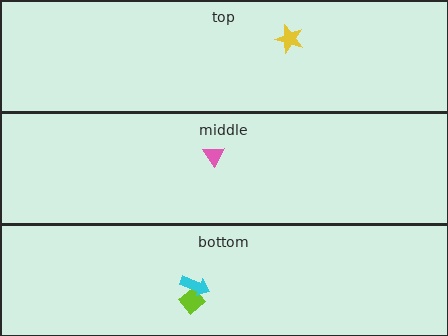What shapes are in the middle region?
The pink triangle.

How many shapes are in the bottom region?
2.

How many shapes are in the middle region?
1.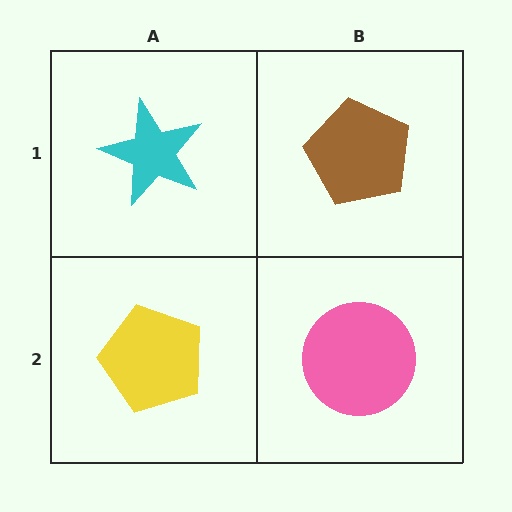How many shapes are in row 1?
2 shapes.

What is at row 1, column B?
A brown pentagon.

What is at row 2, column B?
A pink circle.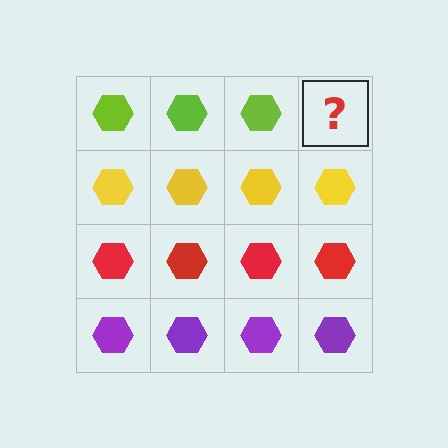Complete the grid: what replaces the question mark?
The question mark should be replaced with a lime hexagon.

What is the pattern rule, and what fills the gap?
The rule is that each row has a consistent color. The gap should be filled with a lime hexagon.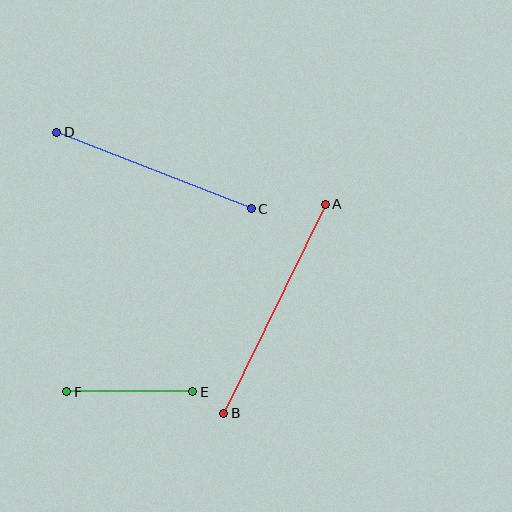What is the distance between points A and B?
The distance is approximately 232 pixels.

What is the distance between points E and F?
The distance is approximately 126 pixels.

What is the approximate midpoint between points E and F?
The midpoint is at approximately (130, 392) pixels.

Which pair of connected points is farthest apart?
Points A and B are farthest apart.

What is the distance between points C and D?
The distance is approximately 209 pixels.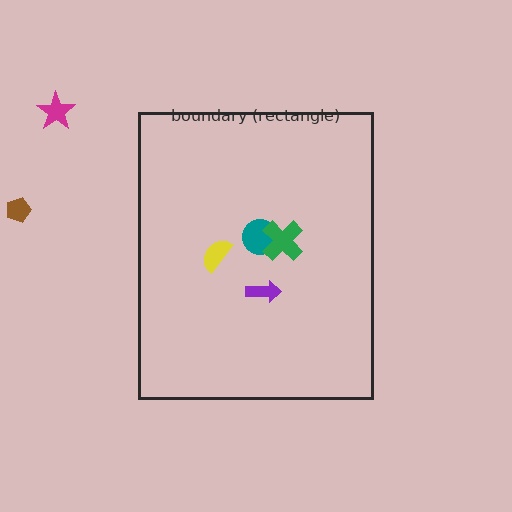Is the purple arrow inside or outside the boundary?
Inside.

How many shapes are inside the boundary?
4 inside, 2 outside.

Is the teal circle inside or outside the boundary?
Inside.